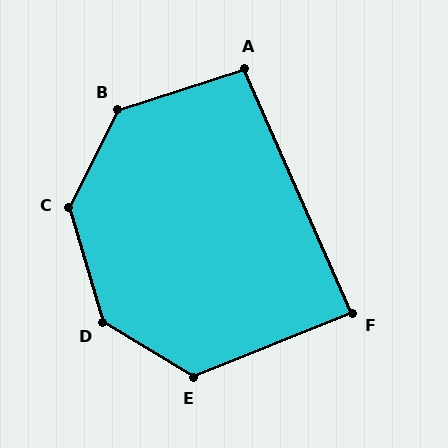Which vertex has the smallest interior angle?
F, at approximately 88 degrees.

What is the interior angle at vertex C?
Approximately 137 degrees (obtuse).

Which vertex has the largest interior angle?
D, at approximately 138 degrees.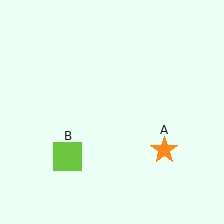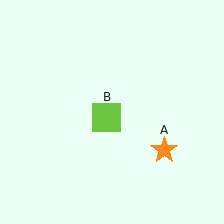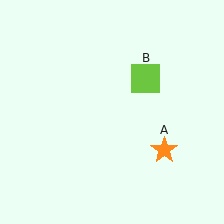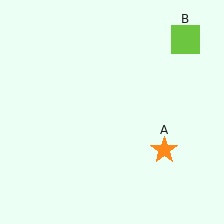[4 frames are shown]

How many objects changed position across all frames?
1 object changed position: lime square (object B).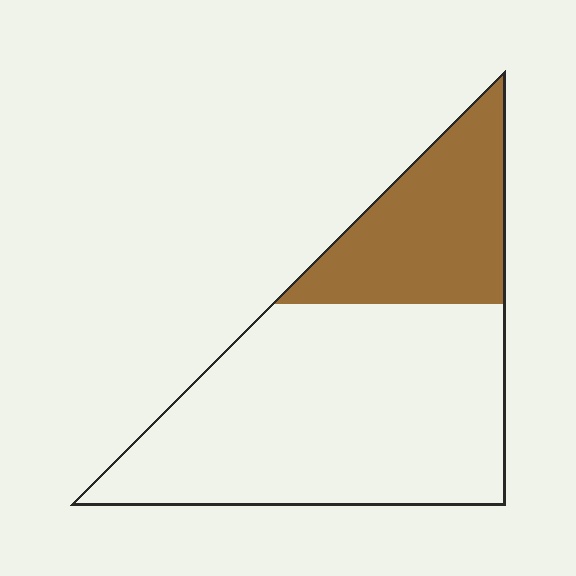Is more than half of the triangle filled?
No.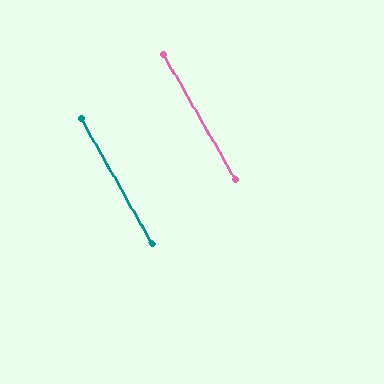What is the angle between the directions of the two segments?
Approximately 1 degree.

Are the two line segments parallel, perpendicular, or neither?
Parallel — their directions differ by only 0.6°.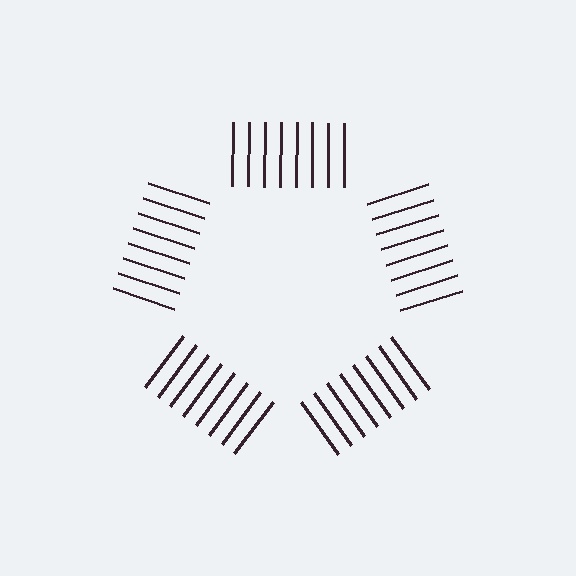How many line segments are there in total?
40 — 8 along each of the 5 edges.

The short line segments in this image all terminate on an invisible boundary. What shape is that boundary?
An illusory pentagon — the line segments terminate on its edges but no continuous stroke is drawn.